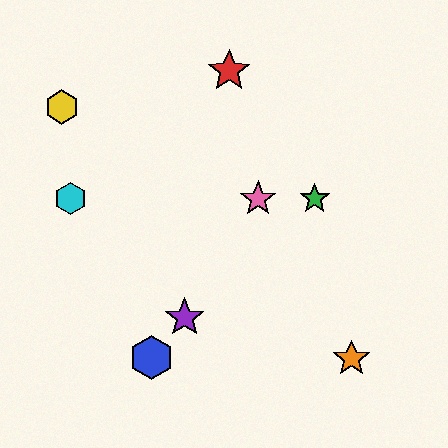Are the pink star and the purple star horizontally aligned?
No, the pink star is at y≈199 and the purple star is at y≈318.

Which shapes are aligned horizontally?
The green star, the cyan hexagon, the pink star are aligned horizontally.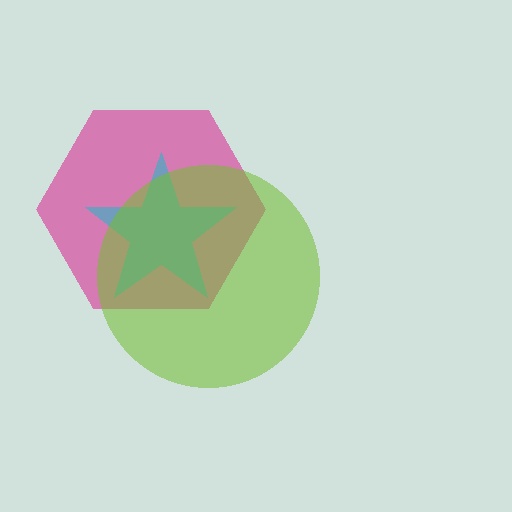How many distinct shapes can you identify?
There are 3 distinct shapes: a magenta hexagon, a cyan star, a lime circle.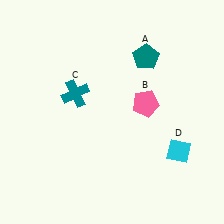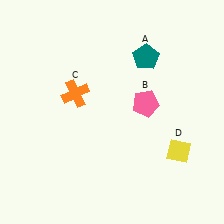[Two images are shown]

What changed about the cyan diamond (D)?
In Image 1, D is cyan. In Image 2, it changed to yellow.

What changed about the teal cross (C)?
In Image 1, C is teal. In Image 2, it changed to orange.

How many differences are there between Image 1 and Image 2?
There are 2 differences between the two images.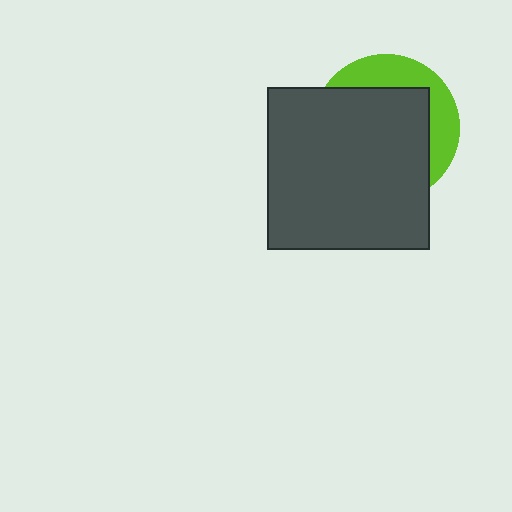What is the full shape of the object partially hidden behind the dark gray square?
The partially hidden object is a lime circle.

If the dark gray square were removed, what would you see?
You would see the complete lime circle.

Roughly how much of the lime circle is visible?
A small part of it is visible (roughly 31%).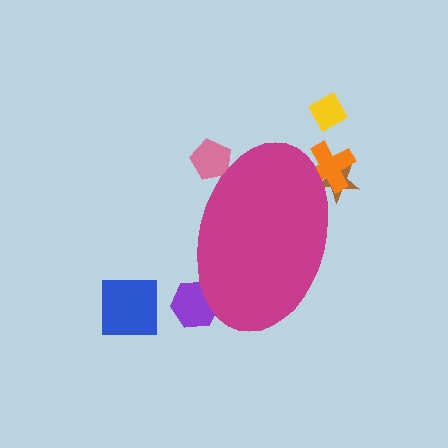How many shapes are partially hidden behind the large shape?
4 shapes are partially hidden.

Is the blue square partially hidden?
No, the blue square is fully visible.